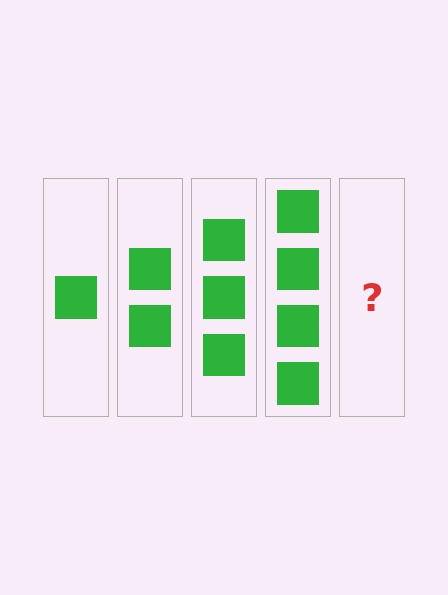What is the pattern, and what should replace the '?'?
The pattern is that each step adds one more square. The '?' should be 5 squares.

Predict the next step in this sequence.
The next step is 5 squares.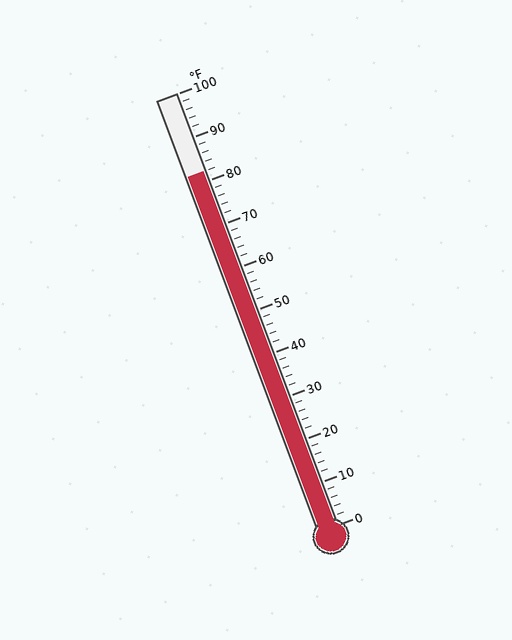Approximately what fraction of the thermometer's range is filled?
The thermometer is filled to approximately 80% of its range.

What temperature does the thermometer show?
The thermometer shows approximately 82°F.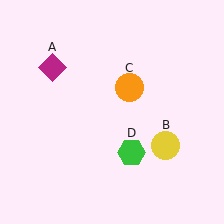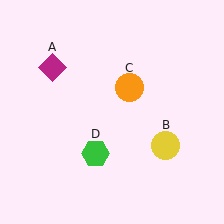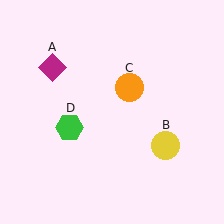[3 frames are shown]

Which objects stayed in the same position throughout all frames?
Magenta diamond (object A) and yellow circle (object B) and orange circle (object C) remained stationary.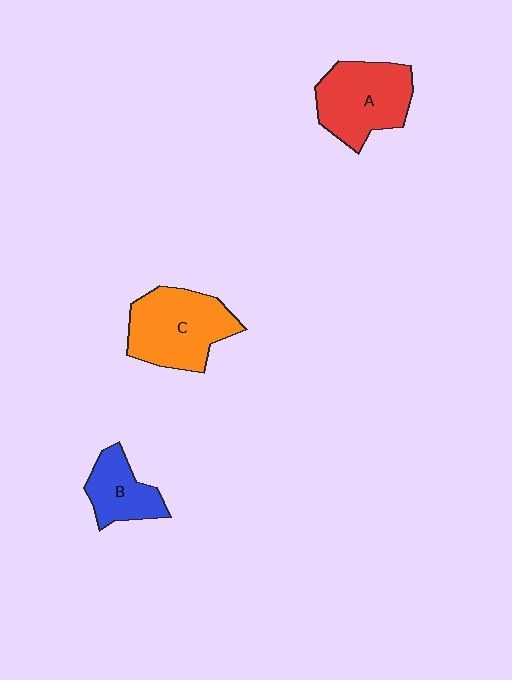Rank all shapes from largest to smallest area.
From largest to smallest: C (orange), A (red), B (blue).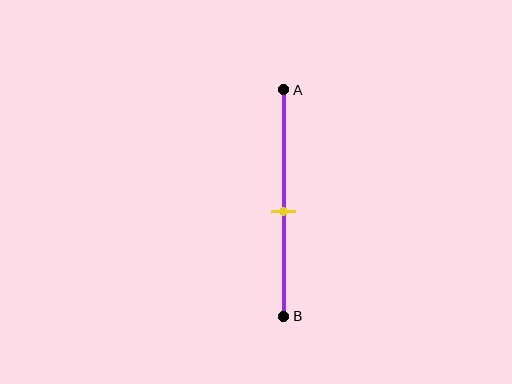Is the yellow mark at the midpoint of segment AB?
No, the mark is at about 55% from A, not at the 50% midpoint.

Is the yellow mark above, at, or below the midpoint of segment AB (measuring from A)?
The yellow mark is below the midpoint of segment AB.